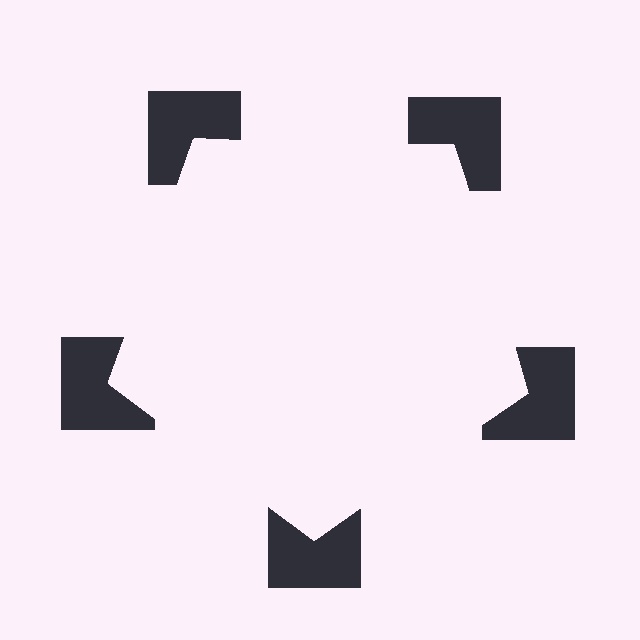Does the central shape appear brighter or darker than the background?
It typically appears slightly brighter than the background, even though no actual brightness change is drawn.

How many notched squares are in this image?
There are 5 — one at each vertex of the illusory pentagon.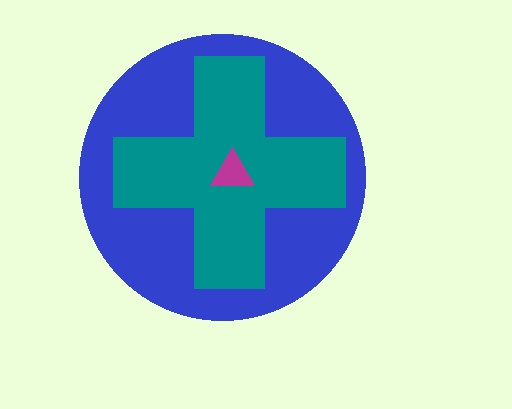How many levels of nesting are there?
3.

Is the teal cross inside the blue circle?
Yes.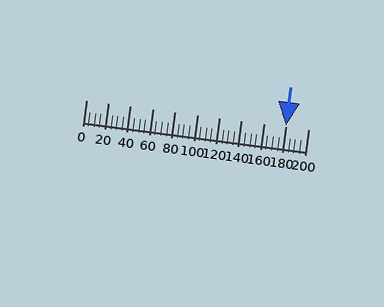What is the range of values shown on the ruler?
The ruler shows values from 0 to 200.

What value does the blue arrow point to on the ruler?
The blue arrow points to approximately 180.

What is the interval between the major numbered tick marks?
The major tick marks are spaced 20 units apart.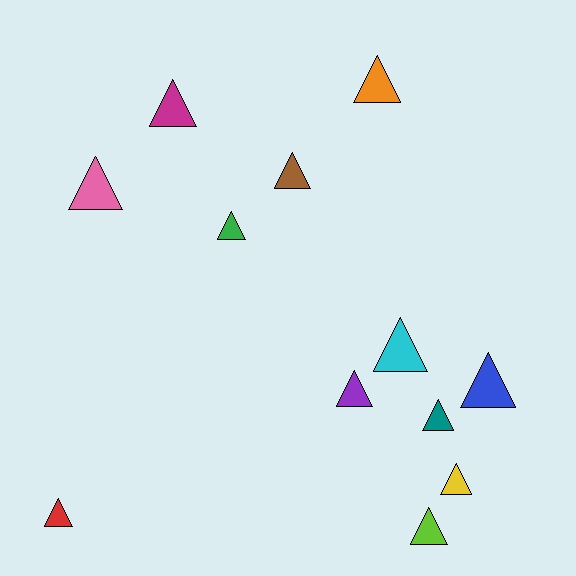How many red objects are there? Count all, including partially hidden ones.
There is 1 red object.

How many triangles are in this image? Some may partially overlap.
There are 12 triangles.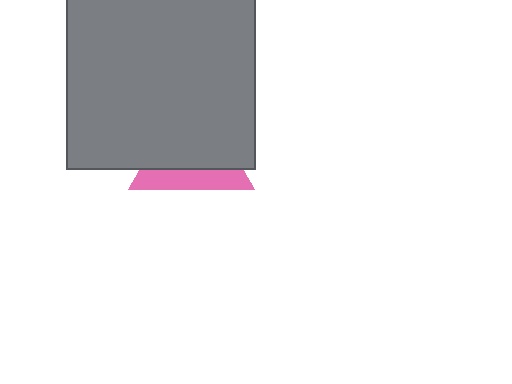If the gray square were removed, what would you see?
You would see the complete pink triangle.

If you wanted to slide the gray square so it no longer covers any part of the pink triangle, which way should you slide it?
Slide it up — that is the most direct way to separate the two shapes.